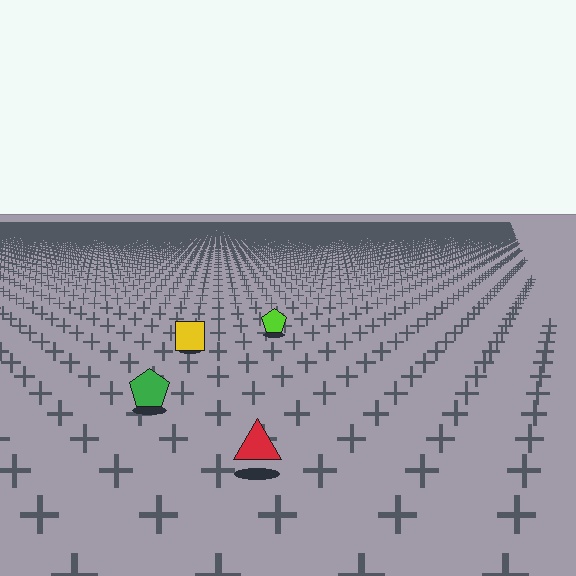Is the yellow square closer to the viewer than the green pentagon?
No. The green pentagon is closer — you can tell from the texture gradient: the ground texture is coarser near it.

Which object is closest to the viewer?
The red triangle is closest. The texture marks near it are larger and more spread out.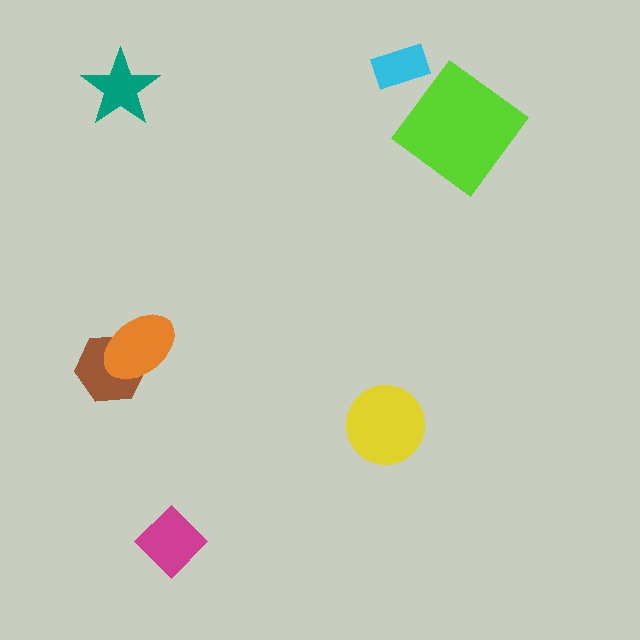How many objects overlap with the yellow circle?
0 objects overlap with the yellow circle.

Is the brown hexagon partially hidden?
Yes, it is partially covered by another shape.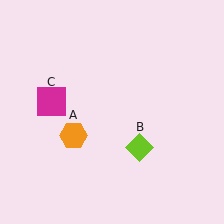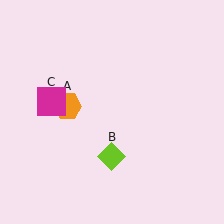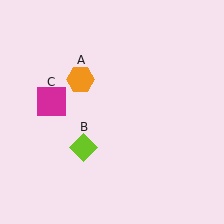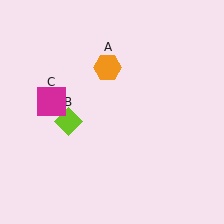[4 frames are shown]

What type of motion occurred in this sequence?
The orange hexagon (object A), lime diamond (object B) rotated clockwise around the center of the scene.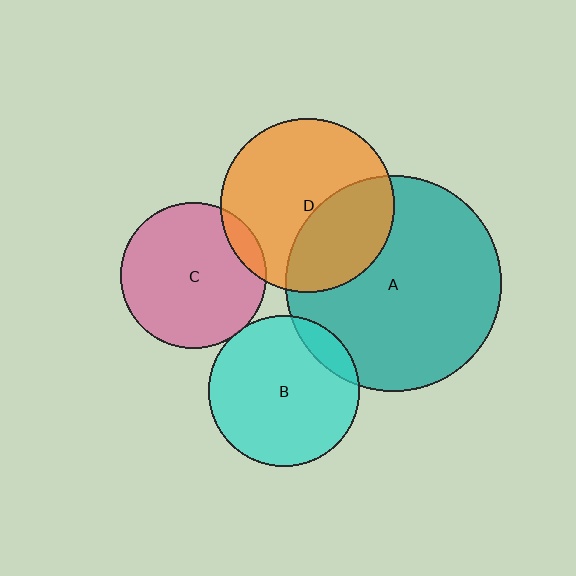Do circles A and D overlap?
Yes.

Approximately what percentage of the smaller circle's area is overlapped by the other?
Approximately 35%.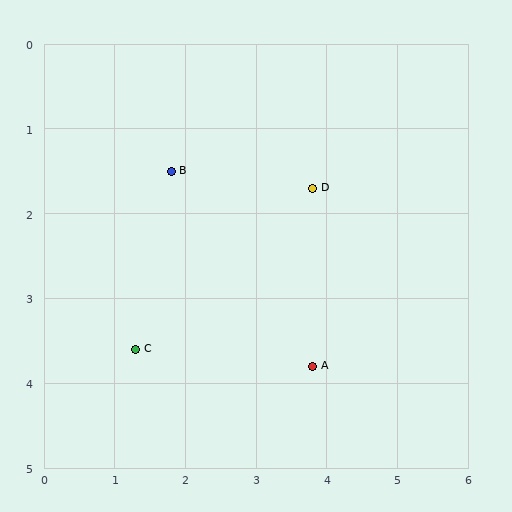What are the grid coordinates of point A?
Point A is at approximately (3.8, 3.8).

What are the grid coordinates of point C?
Point C is at approximately (1.3, 3.6).